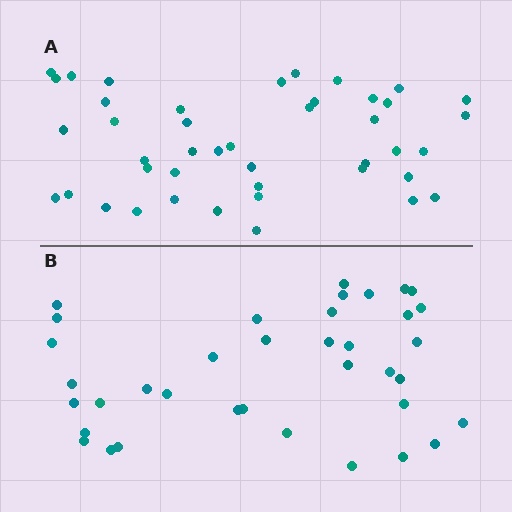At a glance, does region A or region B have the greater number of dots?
Region A (the top region) has more dots.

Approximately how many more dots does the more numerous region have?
Region A has about 6 more dots than region B.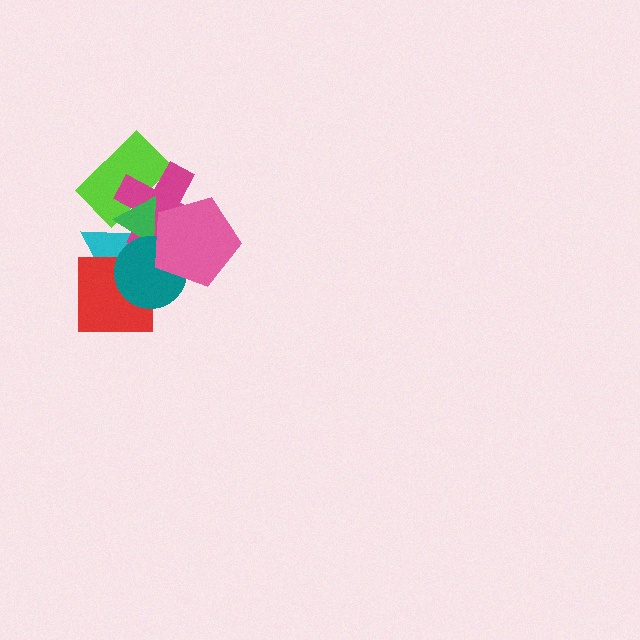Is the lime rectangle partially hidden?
Yes, it is partially covered by another shape.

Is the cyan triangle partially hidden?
Yes, it is partially covered by another shape.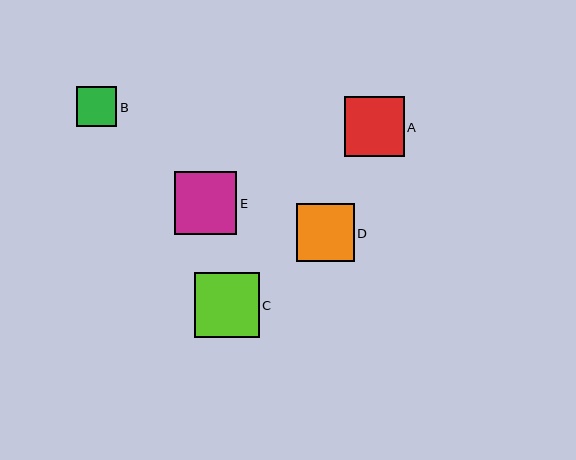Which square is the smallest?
Square B is the smallest with a size of approximately 40 pixels.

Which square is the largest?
Square C is the largest with a size of approximately 65 pixels.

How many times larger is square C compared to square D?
Square C is approximately 1.1 times the size of square D.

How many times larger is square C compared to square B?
Square C is approximately 1.6 times the size of square B.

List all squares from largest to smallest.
From largest to smallest: C, E, A, D, B.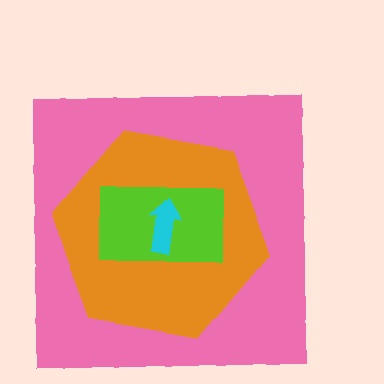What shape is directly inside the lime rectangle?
The cyan arrow.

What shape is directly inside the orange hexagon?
The lime rectangle.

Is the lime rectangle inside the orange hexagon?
Yes.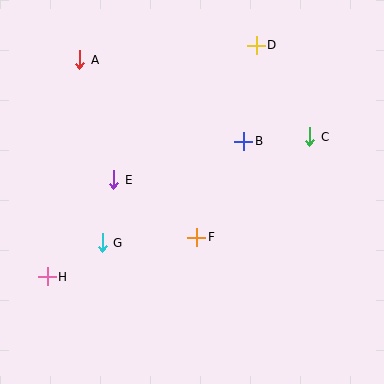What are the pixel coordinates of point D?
Point D is at (256, 45).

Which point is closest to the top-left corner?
Point A is closest to the top-left corner.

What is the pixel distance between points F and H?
The distance between F and H is 155 pixels.